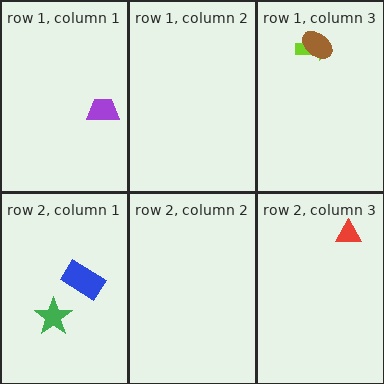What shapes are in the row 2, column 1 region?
The blue rectangle, the green star.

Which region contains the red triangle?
The row 2, column 3 region.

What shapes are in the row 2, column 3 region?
The red triangle.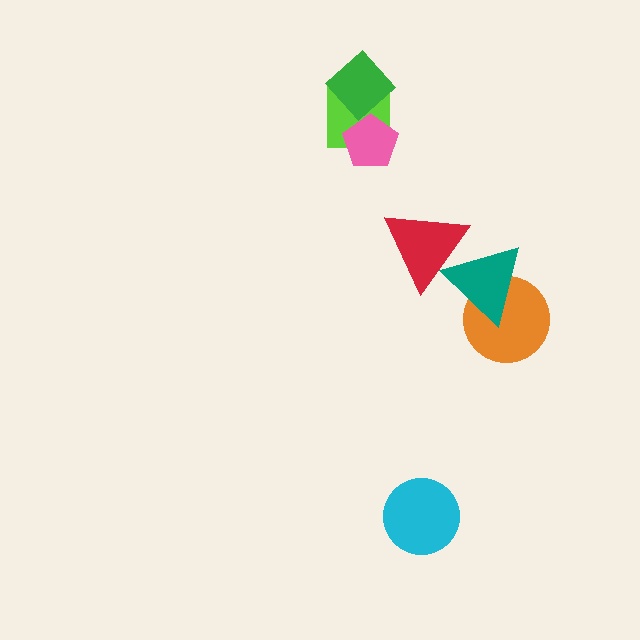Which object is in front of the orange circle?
The teal triangle is in front of the orange circle.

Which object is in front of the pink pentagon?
The green diamond is in front of the pink pentagon.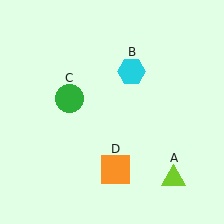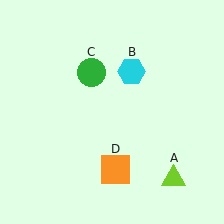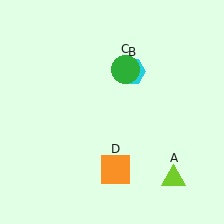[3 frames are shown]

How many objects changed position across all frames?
1 object changed position: green circle (object C).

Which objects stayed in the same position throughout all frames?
Lime triangle (object A) and cyan hexagon (object B) and orange square (object D) remained stationary.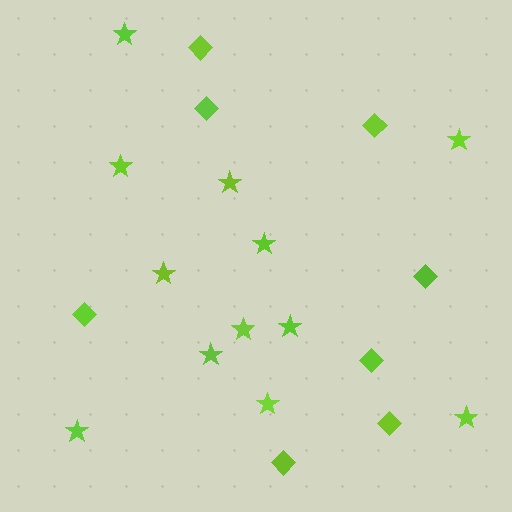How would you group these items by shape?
There are 2 groups: one group of stars (12) and one group of diamonds (8).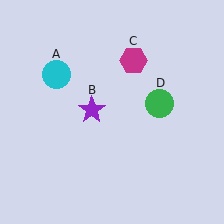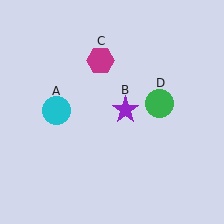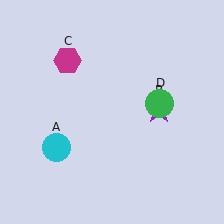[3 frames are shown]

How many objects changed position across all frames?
3 objects changed position: cyan circle (object A), purple star (object B), magenta hexagon (object C).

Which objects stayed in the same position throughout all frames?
Green circle (object D) remained stationary.